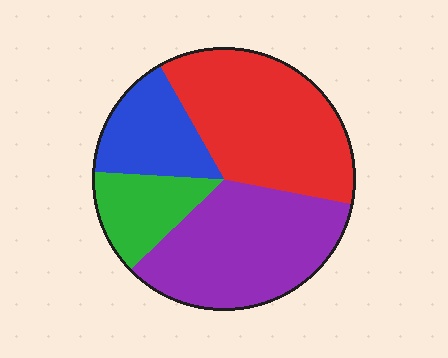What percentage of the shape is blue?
Blue takes up less than a sixth of the shape.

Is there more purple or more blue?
Purple.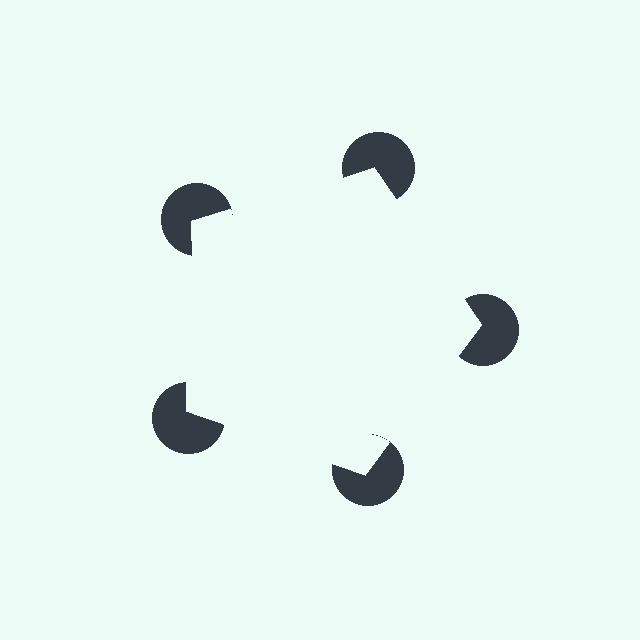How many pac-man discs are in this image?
There are 5 — one at each vertex of the illusory pentagon.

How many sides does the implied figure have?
5 sides.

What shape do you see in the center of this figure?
An illusory pentagon — its edges are inferred from the aligned wedge cuts in the pac-man discs, not physically drawn.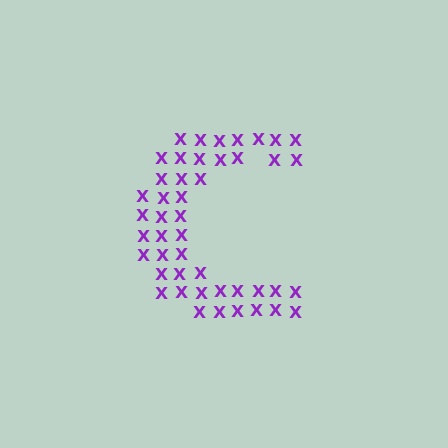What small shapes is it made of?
It is made of small letter X's.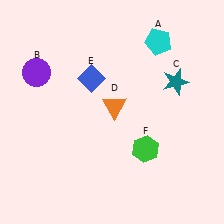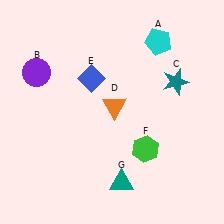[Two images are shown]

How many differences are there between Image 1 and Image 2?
There is 1 difference between the two images.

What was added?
A teal triangle (G) was added in Image 2.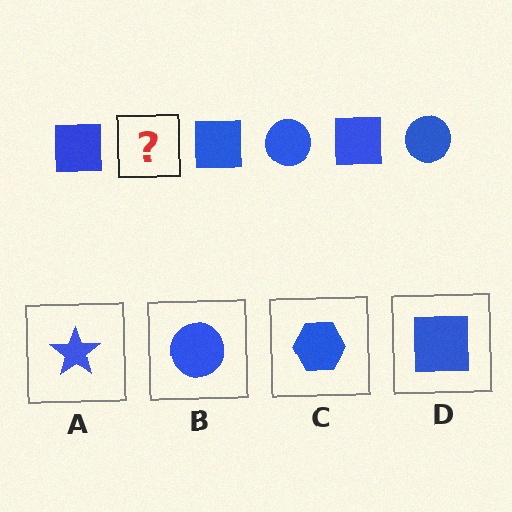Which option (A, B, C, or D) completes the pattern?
B.